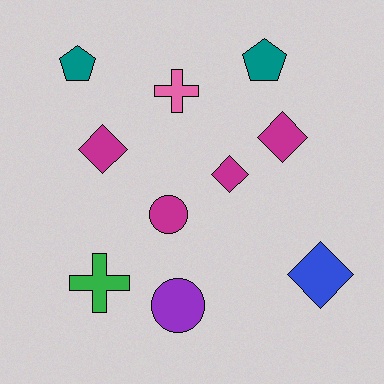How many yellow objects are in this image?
There are no yellow objects.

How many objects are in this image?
There are 10 objects.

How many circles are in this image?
There are 2 circles.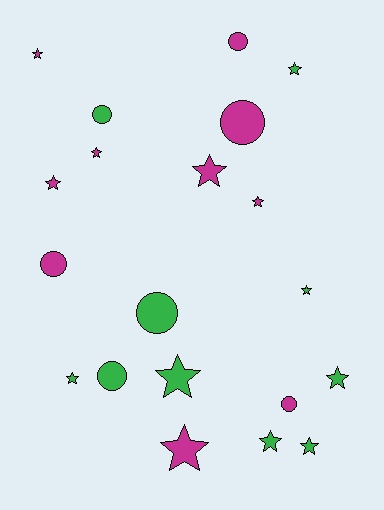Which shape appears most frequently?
Star, with 13 objects.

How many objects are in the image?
There are 20 objects.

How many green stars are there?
There are 7 green stars.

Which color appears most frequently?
Magenta, with 10 objects.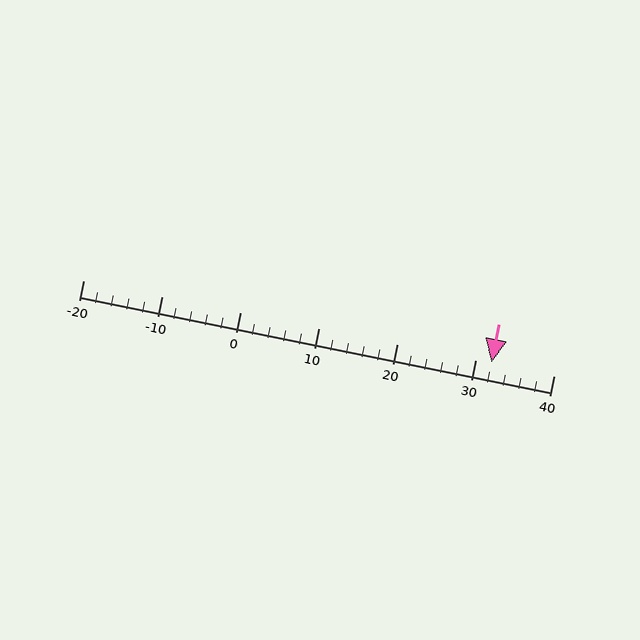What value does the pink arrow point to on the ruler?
The pink arrow points to approximately 32.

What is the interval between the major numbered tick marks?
The major tick marks are spaced 10 units apart.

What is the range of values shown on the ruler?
The ruler shows values from -20 to 40.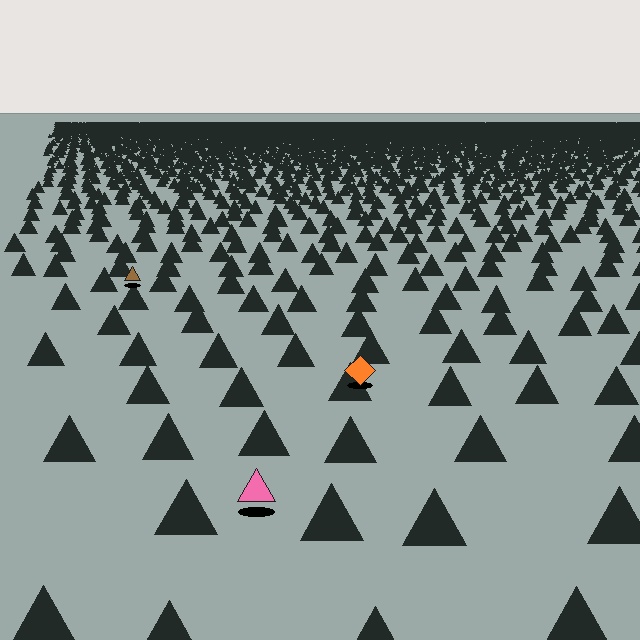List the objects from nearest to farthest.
From nearest to farthest: the pink triangle, the orange diamond, the brown triangle.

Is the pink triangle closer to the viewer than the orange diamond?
Yes. The pink triangle is closer — you can tell from the texture gradient: the ground texture is coarser near it.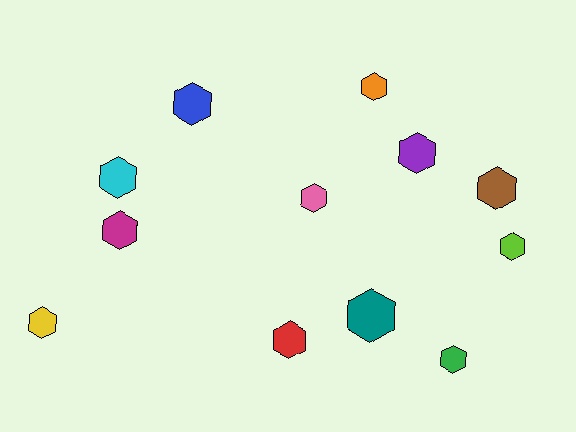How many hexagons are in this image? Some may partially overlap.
There are 12 hexagons.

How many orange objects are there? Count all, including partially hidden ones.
There is 1 orange object.